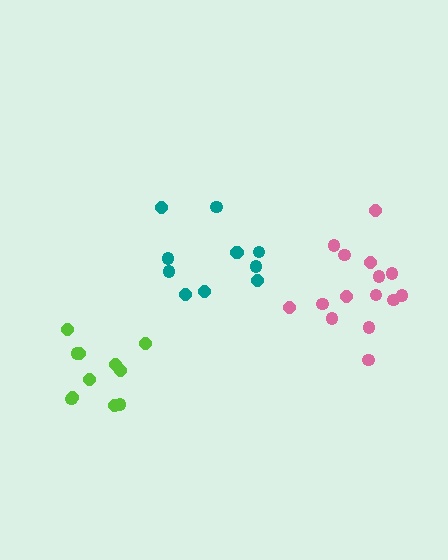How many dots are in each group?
Group 1: 11 dots, Group 2: 15 dots, Group 3: 11 dots (37 total).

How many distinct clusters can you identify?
There are 3 distinct clusters.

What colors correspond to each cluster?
The clusters are colored: teal, pink, lime.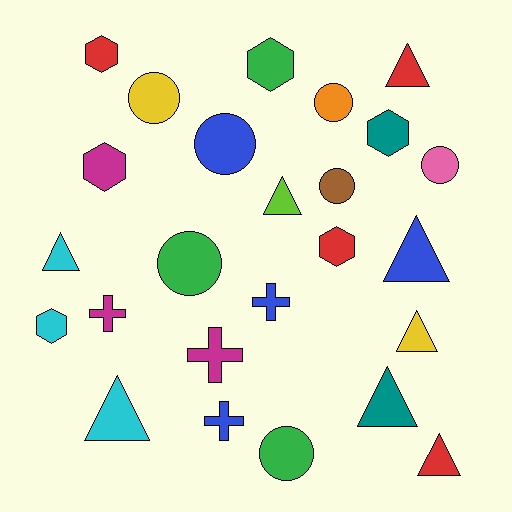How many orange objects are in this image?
There is 1 orange object.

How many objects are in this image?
There are 25 objects.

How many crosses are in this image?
There are 4 crosses.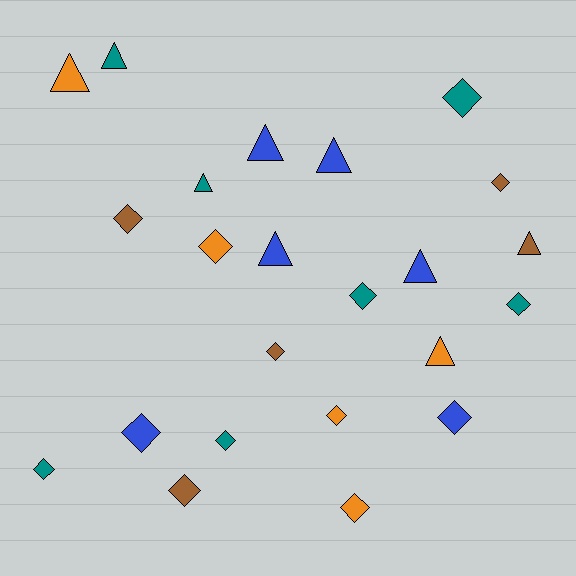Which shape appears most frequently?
Diamond, with 14 objects.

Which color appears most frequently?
Teal, with 7 objects.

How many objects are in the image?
There are 23 objects.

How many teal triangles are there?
There are 2 teal triangles.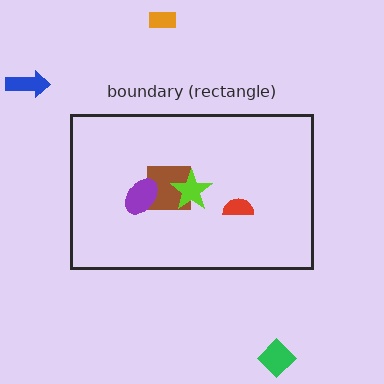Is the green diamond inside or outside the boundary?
Outside.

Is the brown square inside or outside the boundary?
Inside.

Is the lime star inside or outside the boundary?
Inside.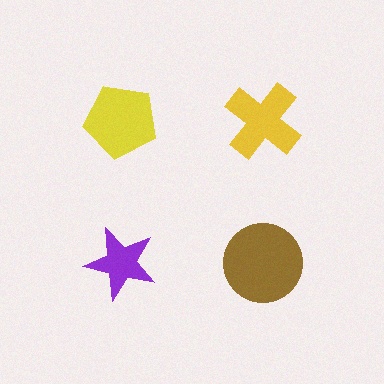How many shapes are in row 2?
2 shapes.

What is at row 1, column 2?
A yellow cross.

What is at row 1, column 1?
A yellow pentagon.